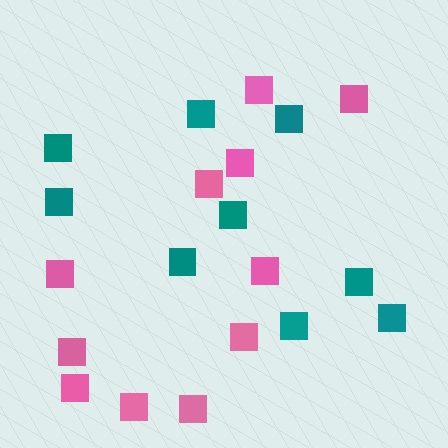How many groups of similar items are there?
There are 2 groups: one group of pink squares (11) and one group of teal squares (9).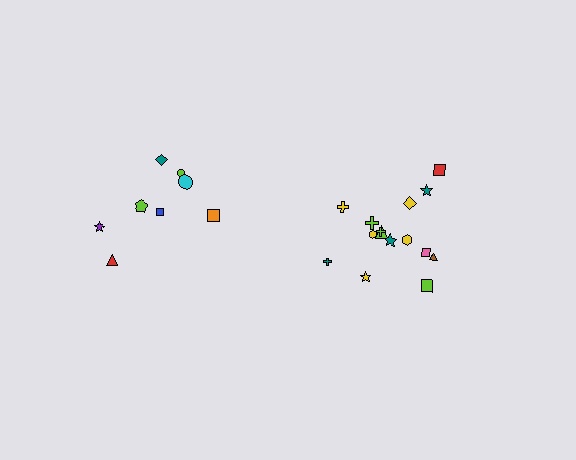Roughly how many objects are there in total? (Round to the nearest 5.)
Roughly 25 objects in total.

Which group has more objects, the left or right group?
The right group.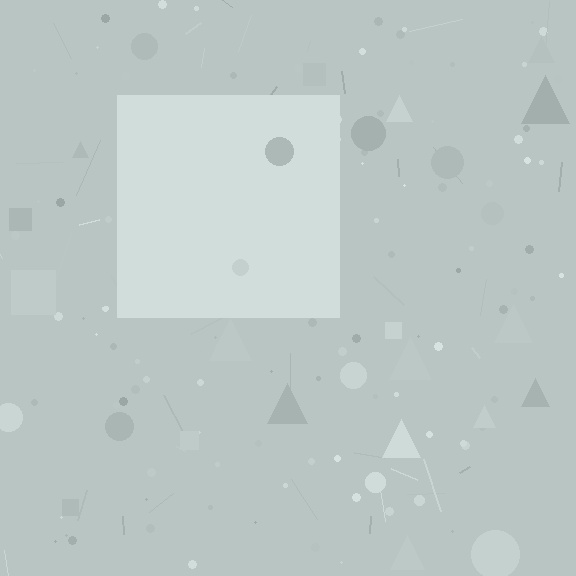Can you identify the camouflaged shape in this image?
The camouflaged shape is a square.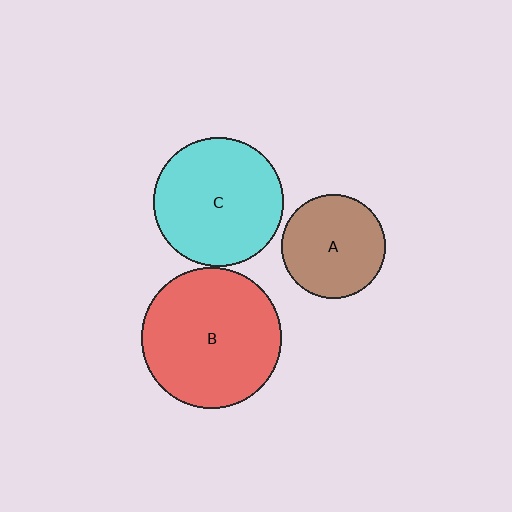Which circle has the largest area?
Circle B (red).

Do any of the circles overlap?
No, none of the circles overlap.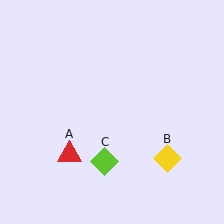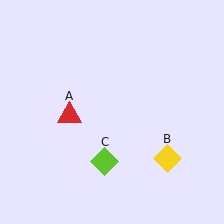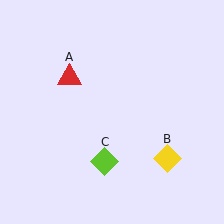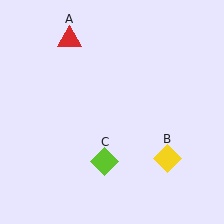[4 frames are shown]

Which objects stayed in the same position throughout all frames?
Yellow diamond (object B) and lime diamond (object C) remained stationary.